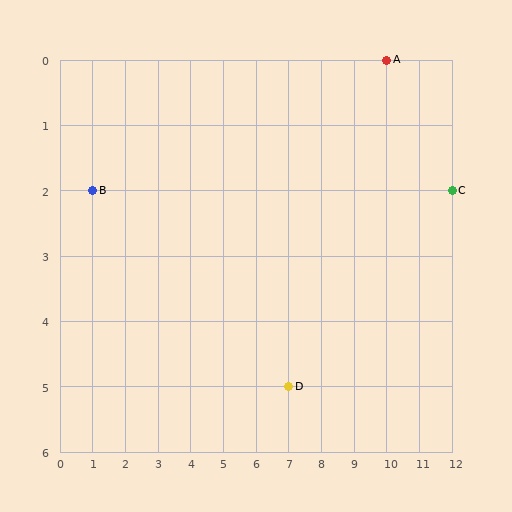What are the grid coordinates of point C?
Point C is at grid coordinates (12, 2).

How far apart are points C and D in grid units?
Points C and D are 5 columns and 3 rows apart (about 5.8 grid units diagonally).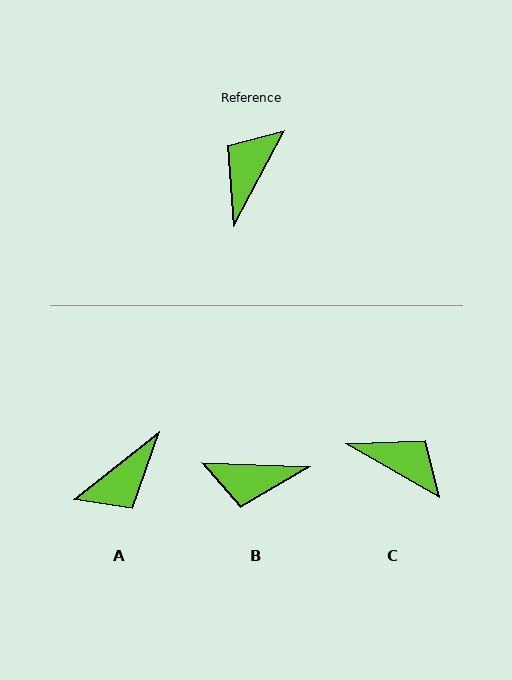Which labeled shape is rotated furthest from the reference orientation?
A, about 157 degrees away.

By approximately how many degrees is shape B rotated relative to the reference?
Approximately 116 degrees counter-clockwise.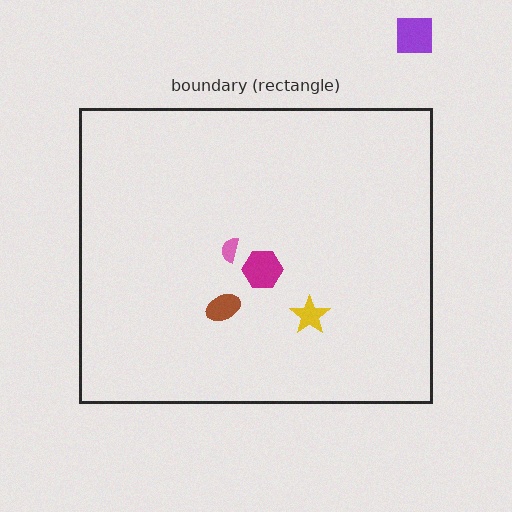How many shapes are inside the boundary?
4 inside, 1 outside.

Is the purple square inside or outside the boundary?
Outside.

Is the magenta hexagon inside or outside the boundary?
Inside.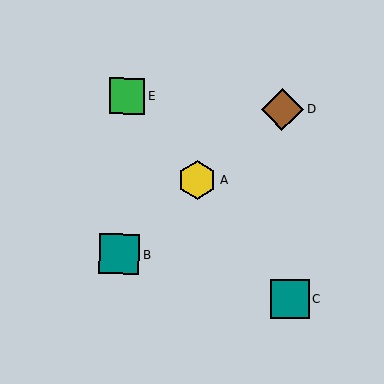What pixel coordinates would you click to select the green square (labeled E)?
Click at (127, 96) to select the green square E.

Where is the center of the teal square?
The center of the teal square is at (119, 254).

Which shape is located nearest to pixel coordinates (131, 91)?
The green square (labeled E) at (127, 96) is nearest to that location.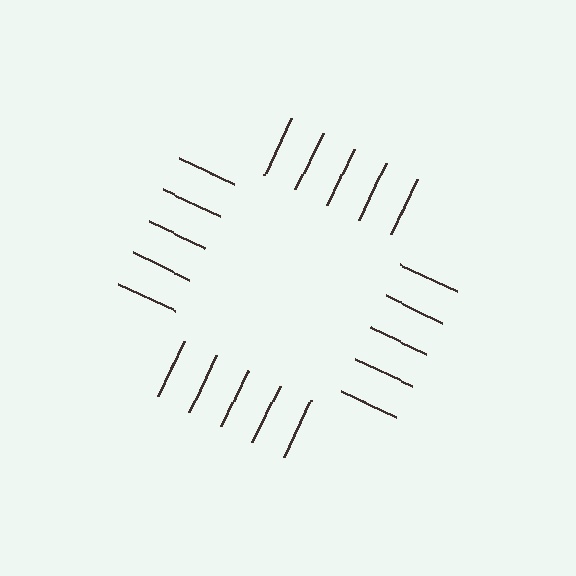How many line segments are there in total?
20 — 5 along each of the 4 edges.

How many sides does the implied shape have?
4 sides — the line-ends trace a square.